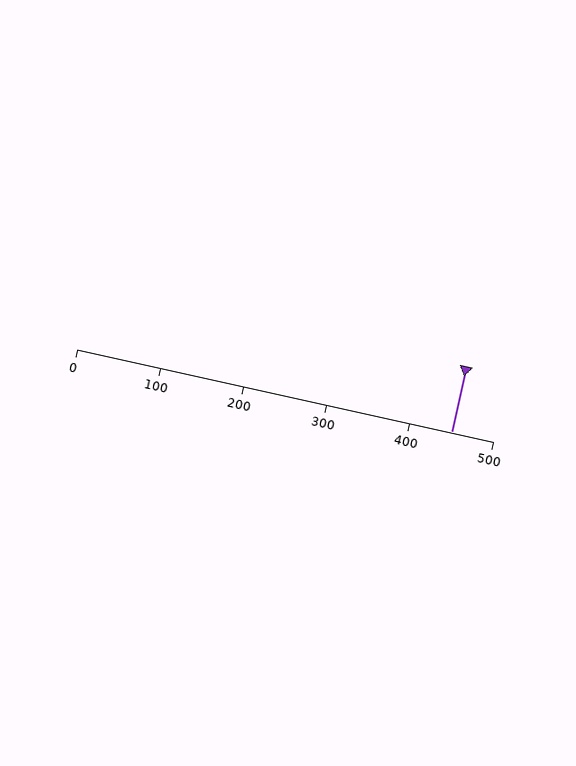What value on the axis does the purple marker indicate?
The marker indicates approximately 450.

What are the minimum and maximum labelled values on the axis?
The axis runs from 0 to 500.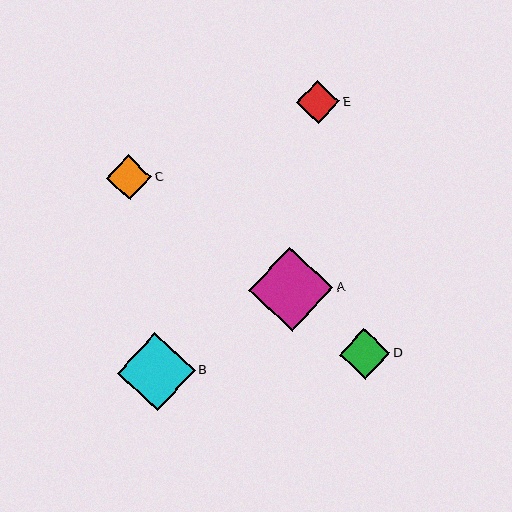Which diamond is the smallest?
Diamond E is the smallest with a size of approximately 43 pixels.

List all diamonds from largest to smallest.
From largest to smallest: A, B, D, C, E.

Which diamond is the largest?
Diamond A is the largest with a size of approximately 84 pixels.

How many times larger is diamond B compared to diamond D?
Diamond B is approximately 1.5 times the size of diamond D.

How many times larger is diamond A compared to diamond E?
Diamond A is approximately 1.9 times the size of diamond E.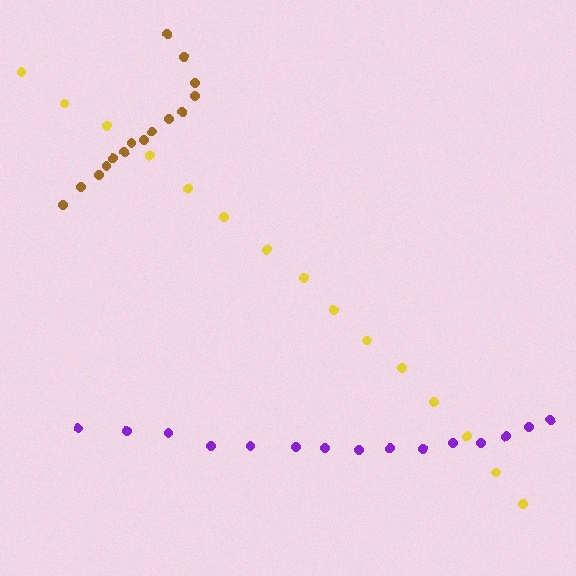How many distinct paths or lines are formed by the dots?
There are 3 distinct paths.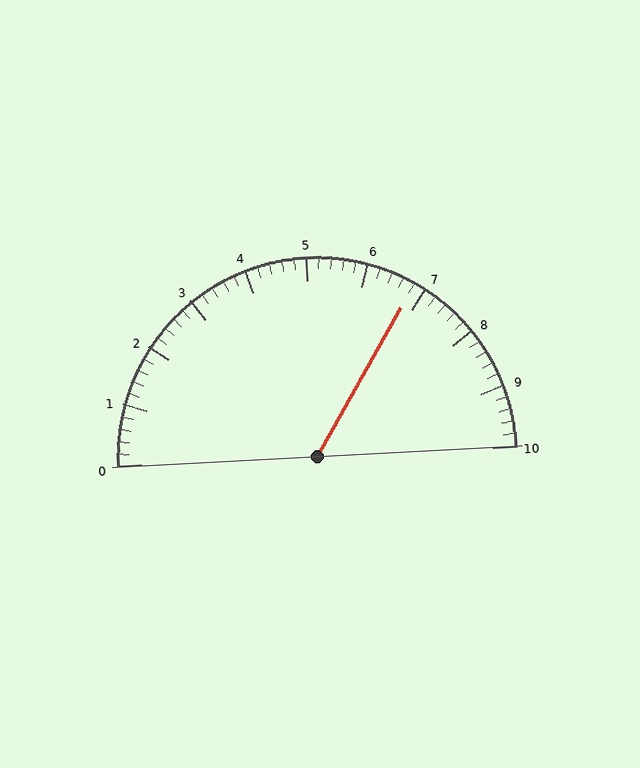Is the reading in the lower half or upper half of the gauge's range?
The reading is in the upper half of the range (0 to 10).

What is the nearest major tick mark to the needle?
The nearest major tick mark is 7.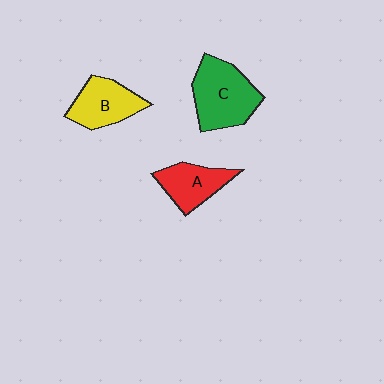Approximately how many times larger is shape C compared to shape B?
Approximately 1.4 times.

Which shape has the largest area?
Shape C (green).